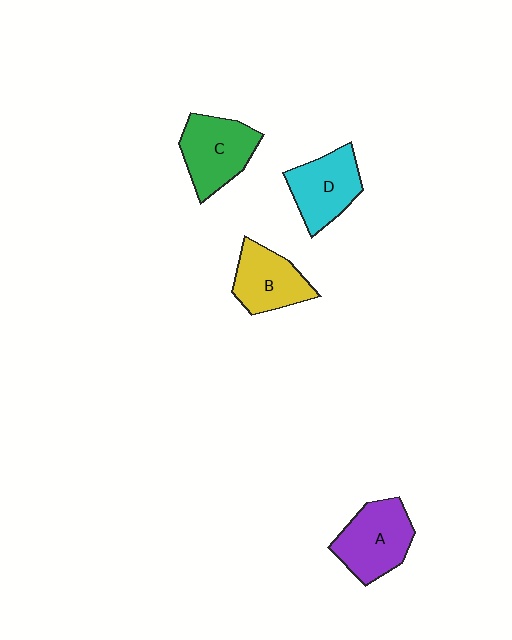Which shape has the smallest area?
Shape B (yellow).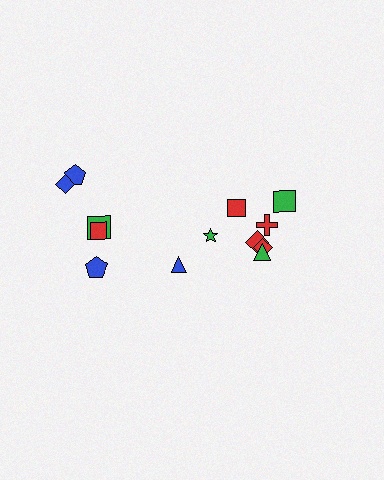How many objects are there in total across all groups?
There are 13 objects.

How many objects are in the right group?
There are 8 objects.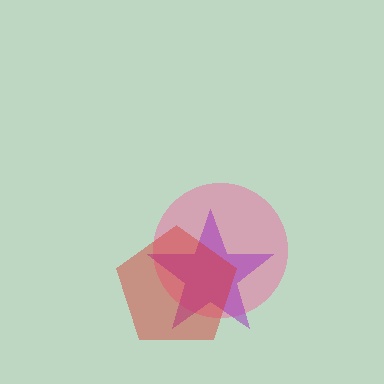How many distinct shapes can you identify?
There are 3 distinct shapes: a pink circle, a purple star, a red pentagon.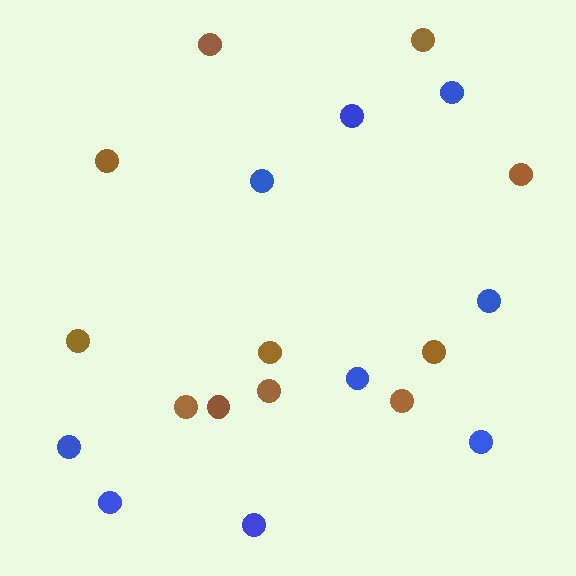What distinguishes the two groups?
There are 2 groups: one group of blue circles (9) and one group of brown circles (11).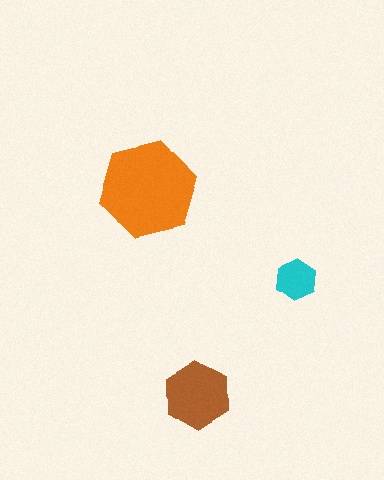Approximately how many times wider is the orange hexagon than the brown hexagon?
About 1.5 times wider.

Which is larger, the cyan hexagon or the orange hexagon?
The orange one.